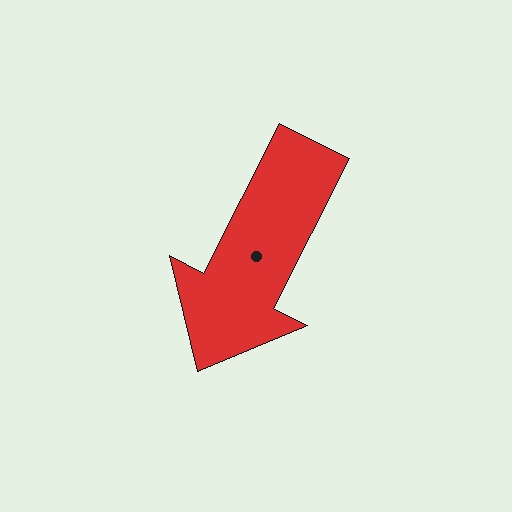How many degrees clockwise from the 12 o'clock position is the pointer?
Approximately 207 degrees.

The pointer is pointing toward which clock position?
Roughly 7 o'clock.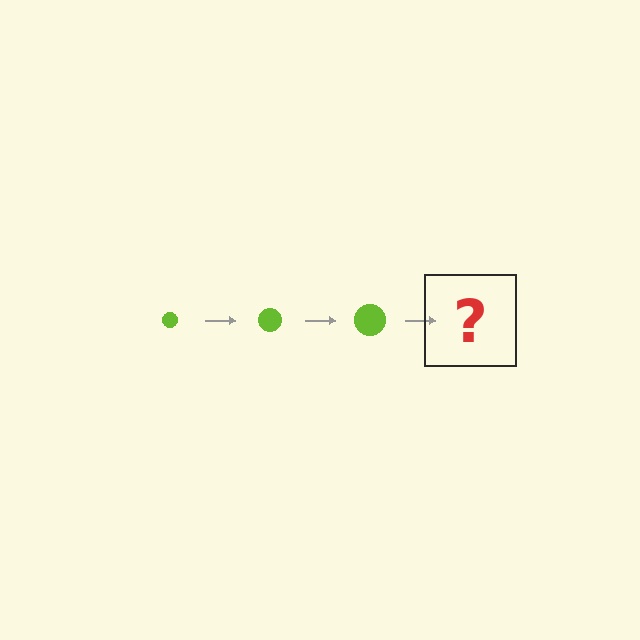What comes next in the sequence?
The next element should be a lime circle, larger than the previous one.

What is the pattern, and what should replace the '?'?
The pattern is that the circle gets progressively larger each step. The '?' should be a lime circle, larger than the previous one.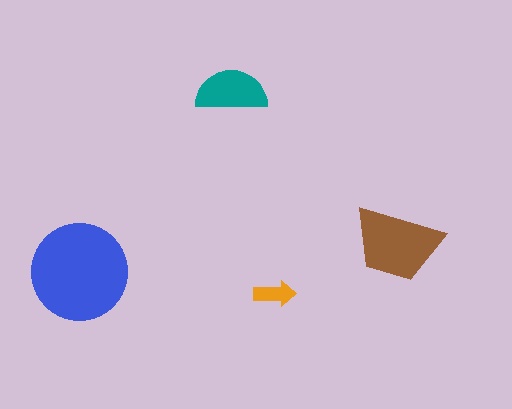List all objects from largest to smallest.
The blue circle, the brown trapezoid, the teal semicircle, the orange arrow.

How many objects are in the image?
There are 4 objects in the image.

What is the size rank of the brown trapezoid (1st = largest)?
2nd.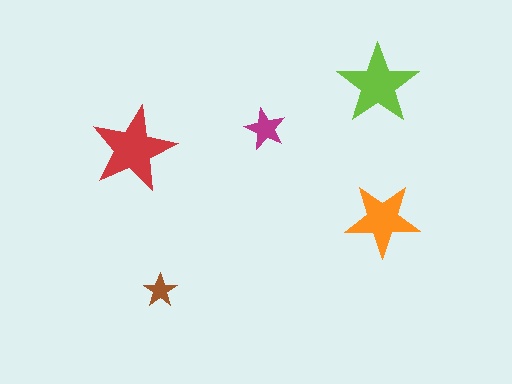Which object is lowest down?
The brown star is bottommost.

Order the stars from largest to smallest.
the red one, the lime one, the orange one, the magenta one, the brown one.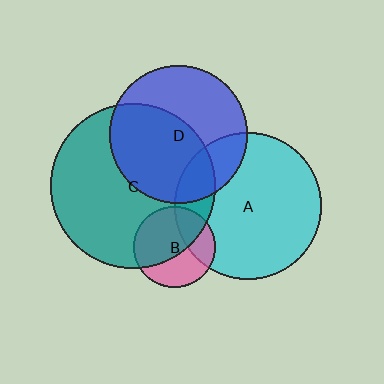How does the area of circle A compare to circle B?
Approximately 3.3 times.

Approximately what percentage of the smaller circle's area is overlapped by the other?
Approximately 60%.